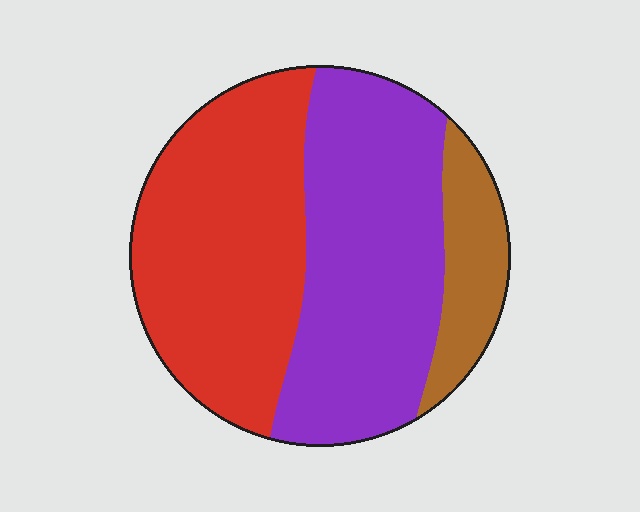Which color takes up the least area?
Brown, at roughly 15%.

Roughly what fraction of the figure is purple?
Purple covers 44% of the figure.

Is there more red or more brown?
Red.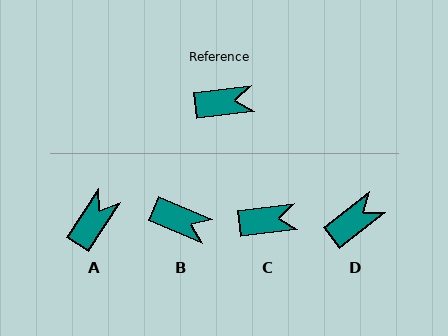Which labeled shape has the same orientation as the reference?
C.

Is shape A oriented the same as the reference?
No, it is off by about 50 degrees.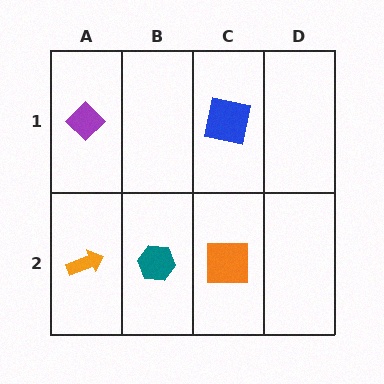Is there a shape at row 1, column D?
No, that cell is empty.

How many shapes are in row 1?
2 shapes.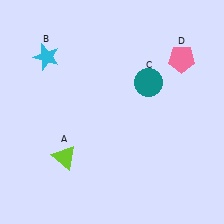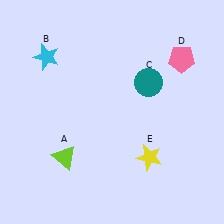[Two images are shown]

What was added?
A yellow star (E) was added in Image 2.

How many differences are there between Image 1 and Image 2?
There is 1 difference between the two images.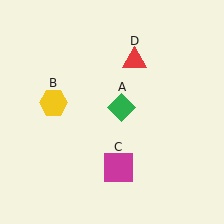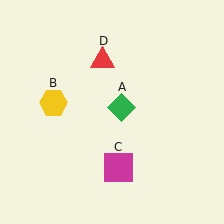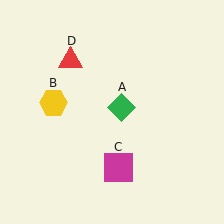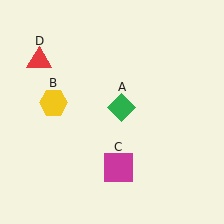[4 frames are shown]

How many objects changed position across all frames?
1 object changed position: red triangle (object D).